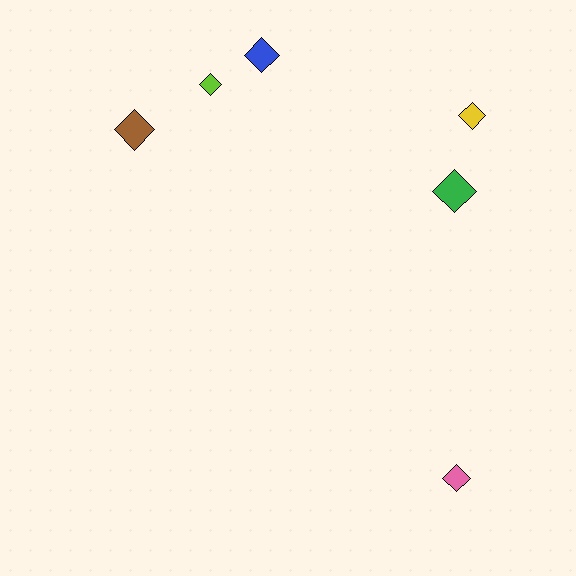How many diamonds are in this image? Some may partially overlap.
There are 6 diamonds.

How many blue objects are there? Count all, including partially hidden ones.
There is 1 blue object.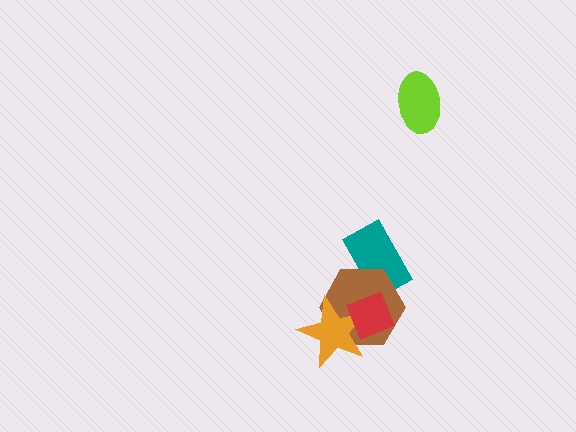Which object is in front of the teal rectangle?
The brown hexagon is in front of the teal rectangle.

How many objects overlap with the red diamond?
2 objects overlap with the red diamond.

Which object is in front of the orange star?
The red diamond is in front of the orange star.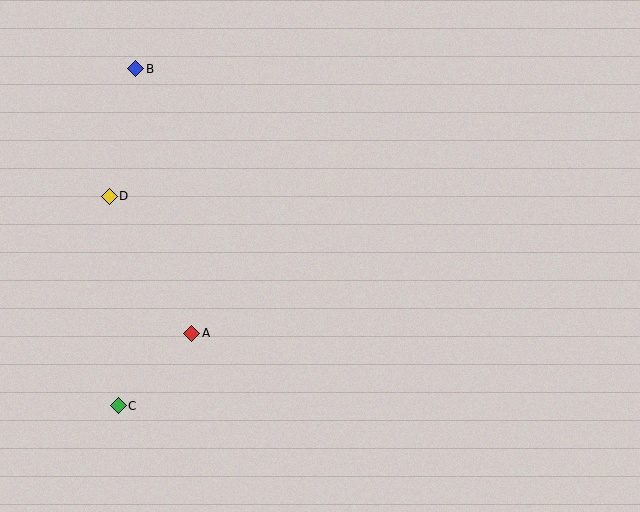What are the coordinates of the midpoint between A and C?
The midpoint between A and C is at (155, 369).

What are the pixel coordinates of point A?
Point A is at (192, 333).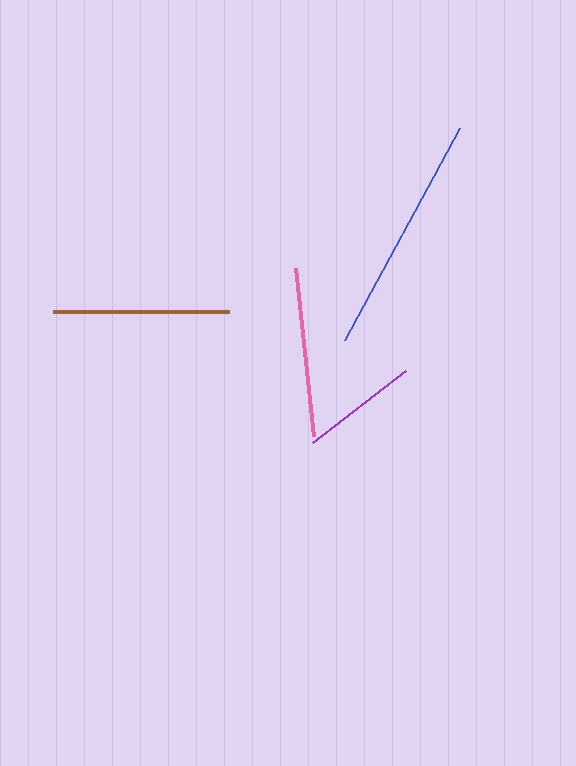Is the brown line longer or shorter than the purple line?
The brown line is longer than the purple line.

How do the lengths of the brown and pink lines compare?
The brown and pink lines are approximately the same length.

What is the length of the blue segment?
The blue segment is approximately 241 pixels long.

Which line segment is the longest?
The blue line is the longest at approximately 241 pixels.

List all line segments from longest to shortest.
From longest to shortest: blue, brown, pink, purple.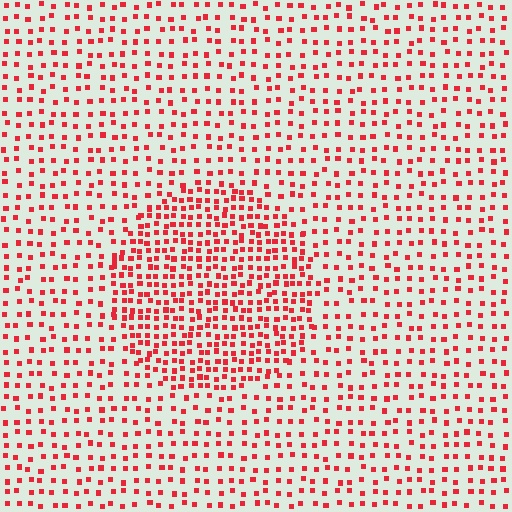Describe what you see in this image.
The image contains small red elements arranged at two different densities. A circle-shaped region is visible where the elements are more densely packed than the surrounding area.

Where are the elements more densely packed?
The elements are more densely packed inside the circle boundary.